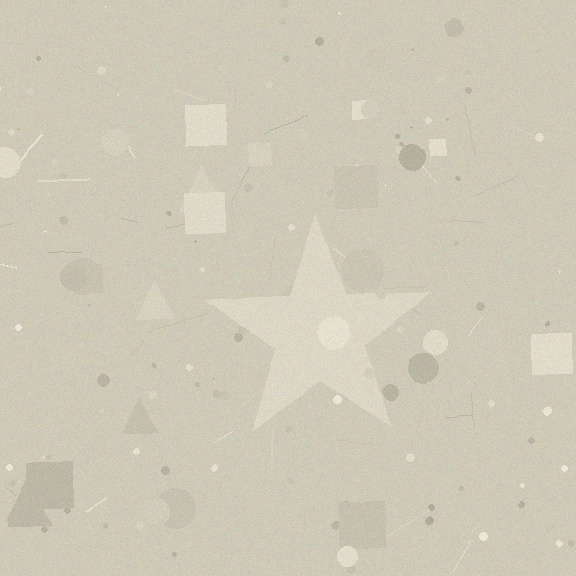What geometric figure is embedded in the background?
A star is embedded in the background.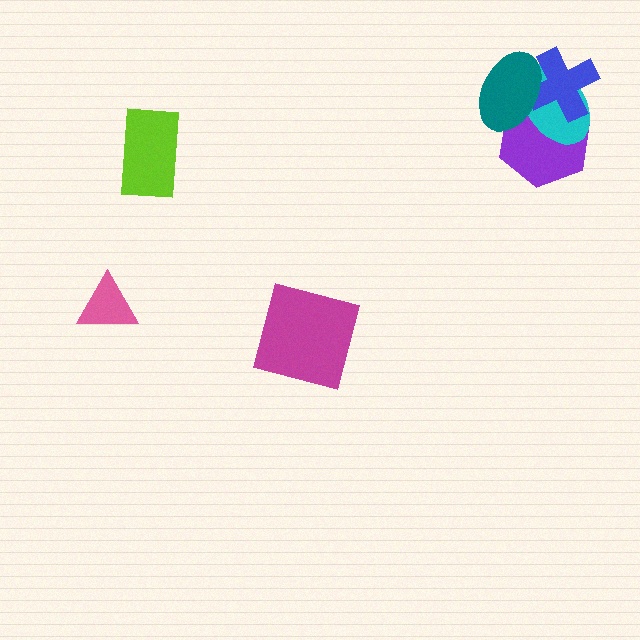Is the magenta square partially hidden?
No, no other shape covers it.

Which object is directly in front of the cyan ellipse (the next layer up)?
The blue cross is directly in front of the cyan ellipse.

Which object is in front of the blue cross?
The teal ellipse is in front of the blue cross.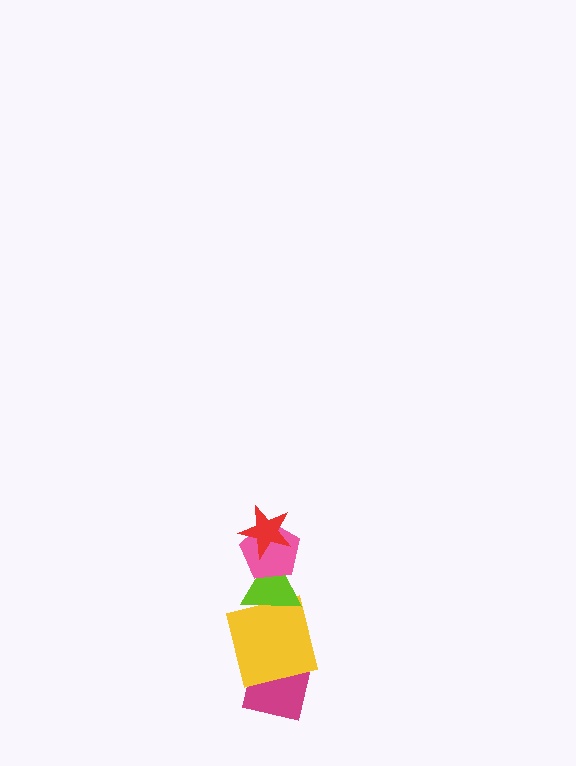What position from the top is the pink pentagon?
The pink pentagon is 2nd from the top.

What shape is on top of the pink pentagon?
The red star is on top of the pink pentagon.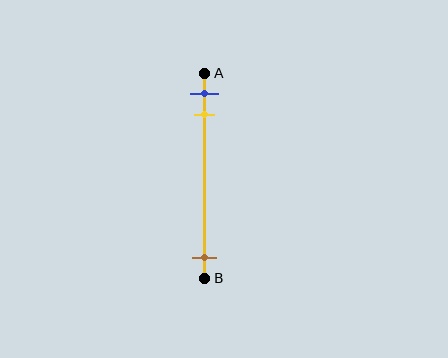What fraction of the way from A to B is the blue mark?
The blue mark is approximately 10% (0.1) of the way from A to B.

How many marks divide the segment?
There are 3 marks dividing the segment.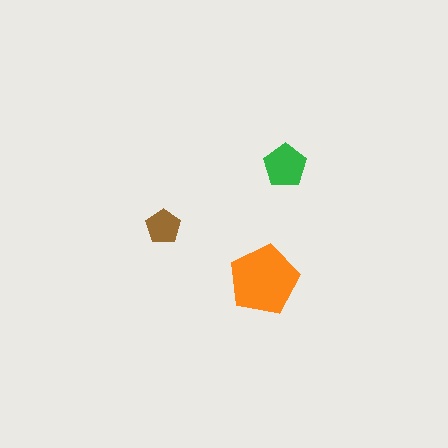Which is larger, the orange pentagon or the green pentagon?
The orange one.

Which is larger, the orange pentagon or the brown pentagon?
The orange one.